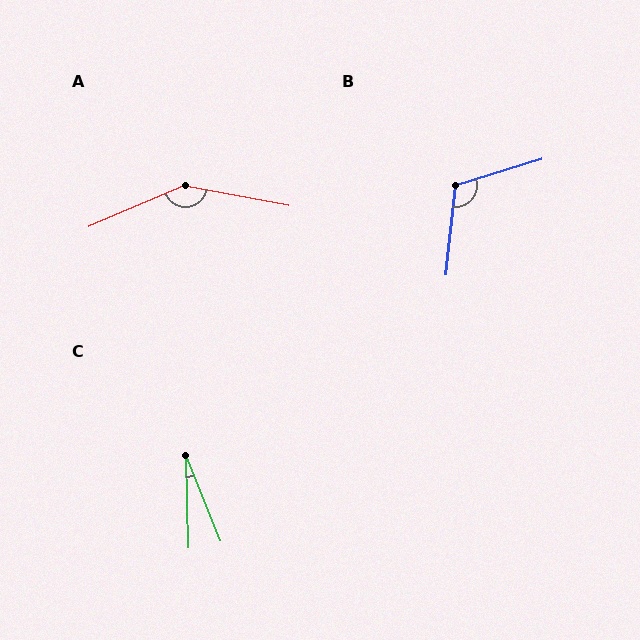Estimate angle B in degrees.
Approximately 113 degrees.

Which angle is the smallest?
C, at approximately 20 degrees.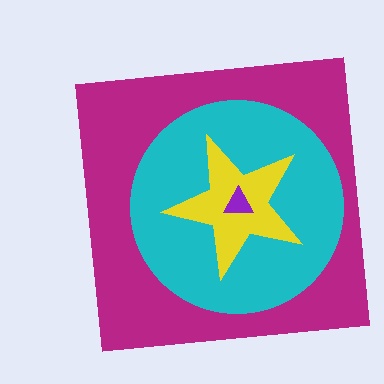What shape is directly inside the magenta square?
The cyan circle.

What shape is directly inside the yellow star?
The purple triangle.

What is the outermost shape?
The magenta square.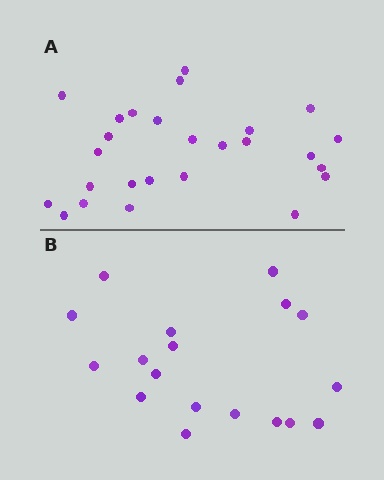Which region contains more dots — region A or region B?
Region A (the top region) has more dots.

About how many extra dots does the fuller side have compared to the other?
Region A has roughly 8 or so more dots than region B.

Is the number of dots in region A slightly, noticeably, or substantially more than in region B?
Region A has noticeably more, but not dramatically so. The ratio is roughly 1.4 to 1.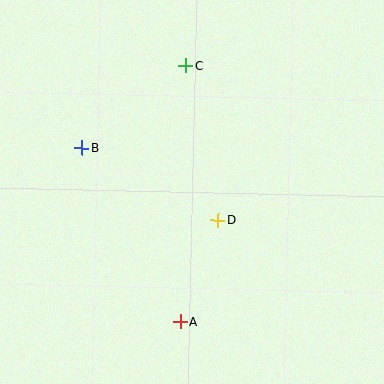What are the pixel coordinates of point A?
Point A is at (180, 322).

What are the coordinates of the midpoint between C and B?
The midpoint between C and B is at (134, 107).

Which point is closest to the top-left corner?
Point B is closest to the top-left corner.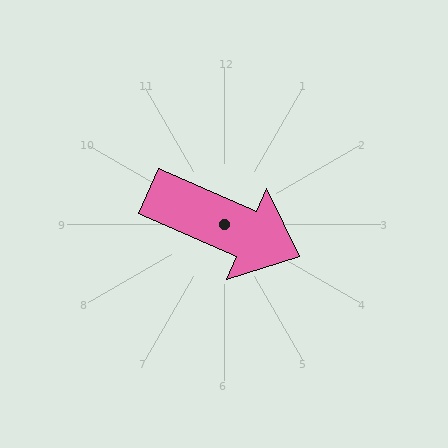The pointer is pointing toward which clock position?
Roughly 4 o'clock.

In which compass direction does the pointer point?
Southeast.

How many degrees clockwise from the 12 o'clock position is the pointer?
Approximately 114 degrees.